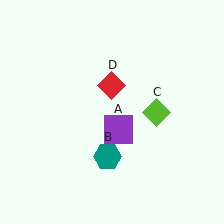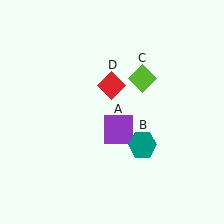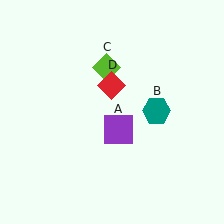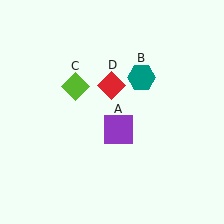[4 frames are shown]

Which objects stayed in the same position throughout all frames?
Purple square (object A) and red diamond (object D) remained stationary.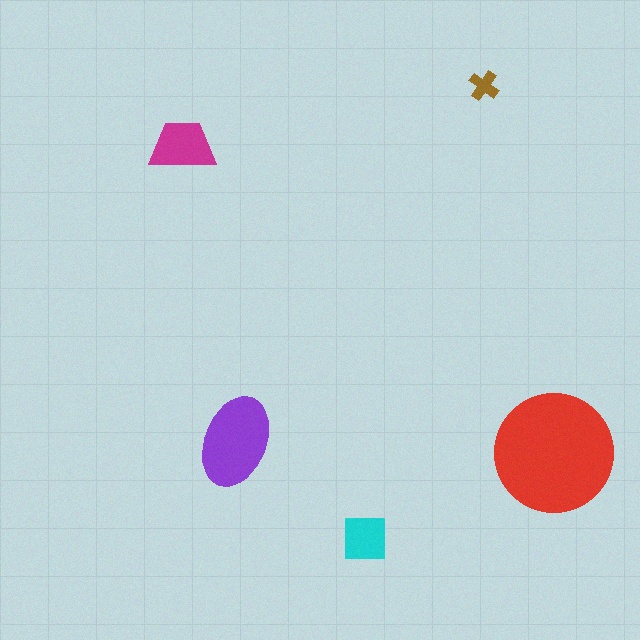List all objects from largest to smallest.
The red circle, the purple ellipse, the magenta trapezoid, the cyan square, the brown cross.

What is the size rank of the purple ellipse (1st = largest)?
2nd.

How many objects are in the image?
There are 5 objects in the image.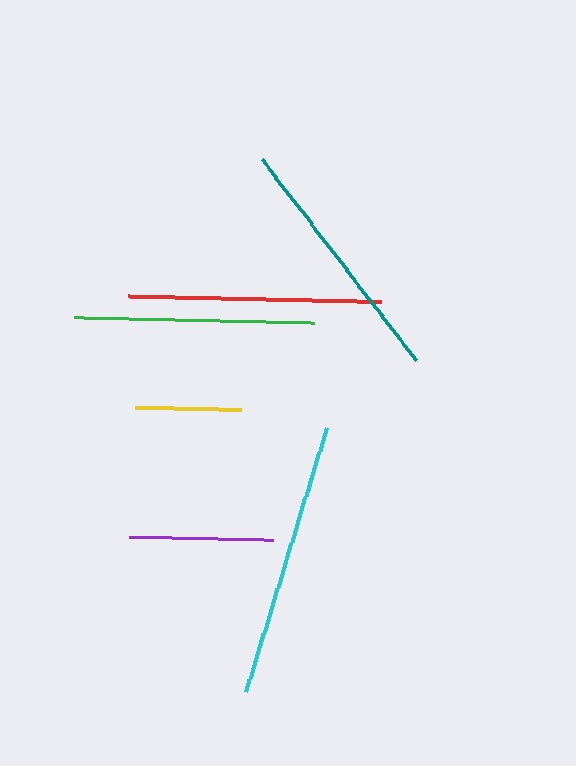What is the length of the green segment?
The green segment is approximately 240 pixels long.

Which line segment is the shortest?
The yellow line is the shortest at approximately 106 pixels.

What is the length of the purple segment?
The purple segment is approximately 143 pixels long.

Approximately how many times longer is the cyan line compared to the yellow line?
The cyan line is approximately 2.6 times the length of the yellow line.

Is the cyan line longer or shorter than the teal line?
The cyan line is longer than the teal line.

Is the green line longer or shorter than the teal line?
The teal line is longer than the green line.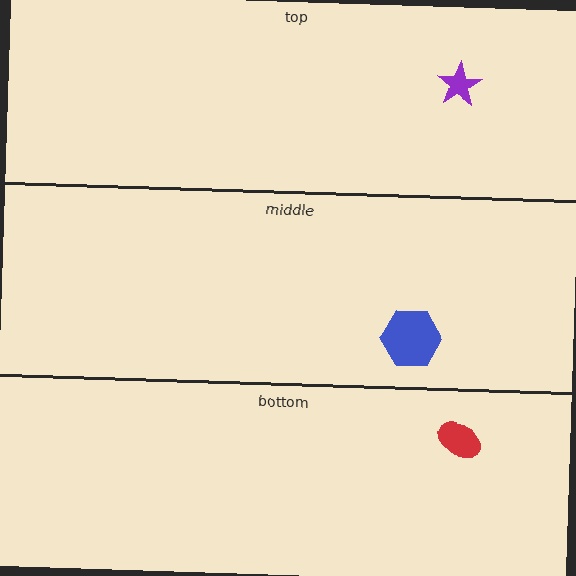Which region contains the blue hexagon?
The middle region.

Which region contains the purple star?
The top region.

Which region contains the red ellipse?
The bottom region.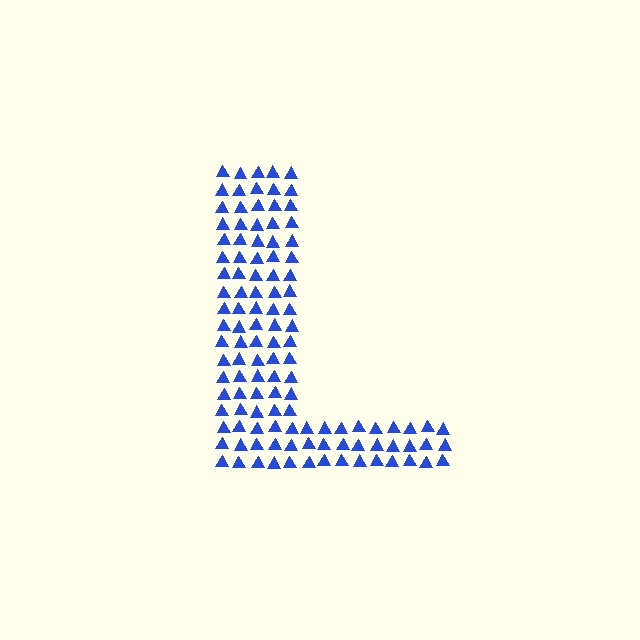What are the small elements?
The small elements are triangles.